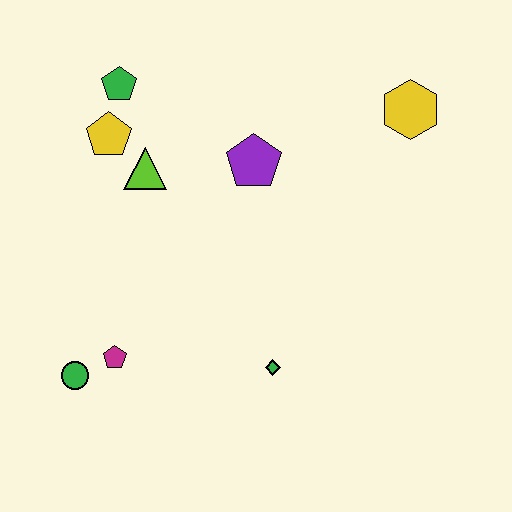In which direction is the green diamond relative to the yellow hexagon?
The green diamond is below the yellow hexagon.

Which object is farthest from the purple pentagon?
The green circle is farthest from the purple pentagon.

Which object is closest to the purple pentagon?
The lime triangle is closest to the purple pentagon.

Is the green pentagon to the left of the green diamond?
Yes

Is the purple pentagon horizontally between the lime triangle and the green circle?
No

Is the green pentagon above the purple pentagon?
Yes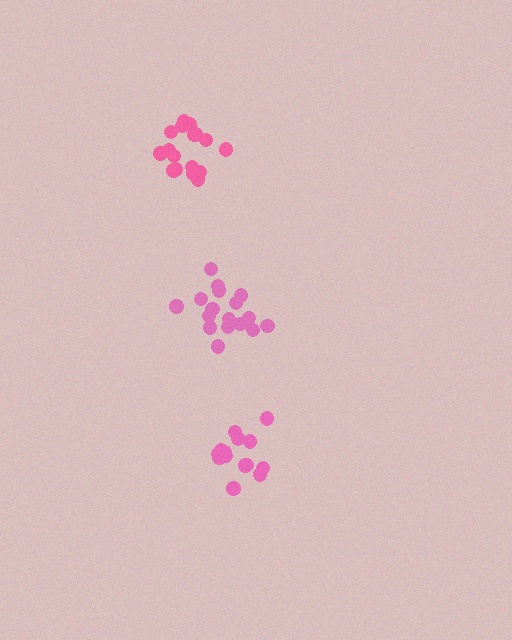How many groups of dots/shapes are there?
There are 3 groups.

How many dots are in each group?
Group 1: 17 dots, Group 2: 17 dots, Group 3: 15 dots (49 total).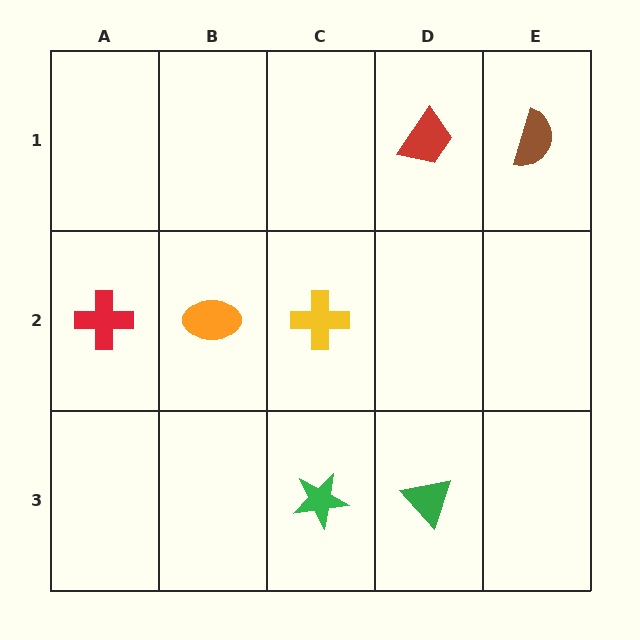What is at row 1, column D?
A red trapezoid.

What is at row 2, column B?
An orange ellipse.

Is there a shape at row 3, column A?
No, that cell is empty.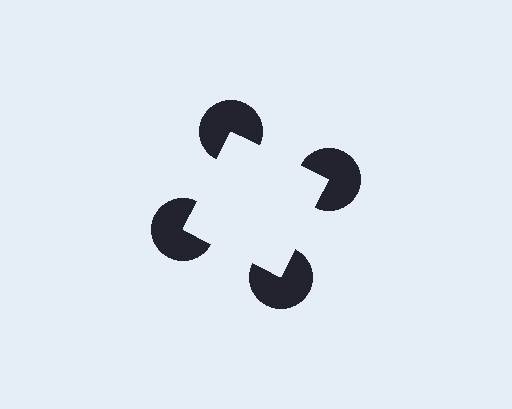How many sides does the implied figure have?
4 sides.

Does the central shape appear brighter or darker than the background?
It typically appears slightly brighter than the background, even though no actual brightness change is drawn.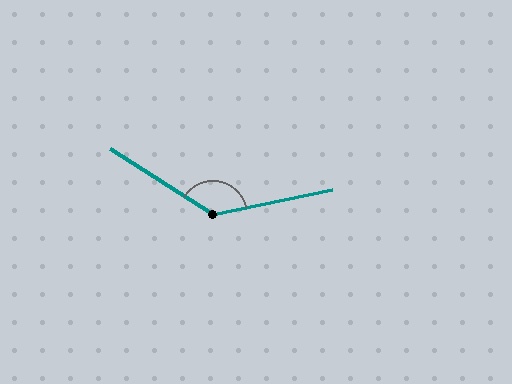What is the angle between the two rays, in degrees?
Approximately 135 degrees.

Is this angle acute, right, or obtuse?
It is obtuse.